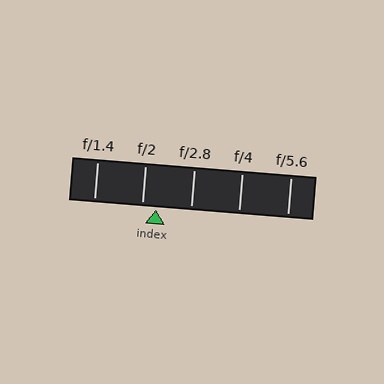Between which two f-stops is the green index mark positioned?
The index mark is between f/2 and f/2.8.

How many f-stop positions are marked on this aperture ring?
There are 5 f-stop positions marked.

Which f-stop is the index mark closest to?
The index mark is closest to f/2.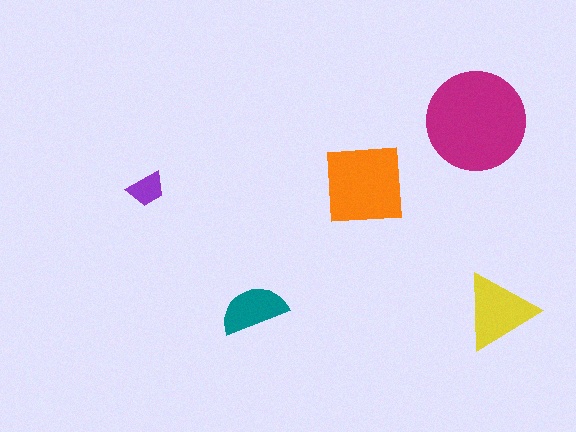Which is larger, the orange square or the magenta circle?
The magenta circle.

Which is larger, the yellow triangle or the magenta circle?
The magenta circle.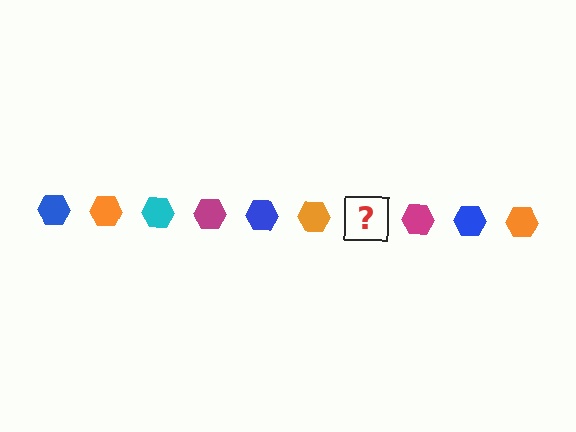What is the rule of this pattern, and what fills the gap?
The rule is that the pattern cycles through blue, orange, cyan, magenta hexagons. The gap should be filled with a cyan hexagon.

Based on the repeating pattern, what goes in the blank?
The blank should be a cyan hexagon.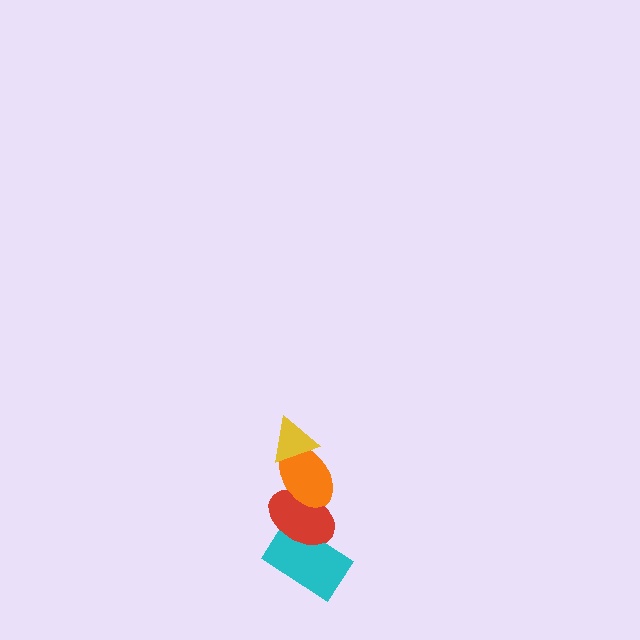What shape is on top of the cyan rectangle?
The red ellipse is on top of the cyan rectangle.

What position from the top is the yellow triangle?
The yellow triangle is 1st from the top.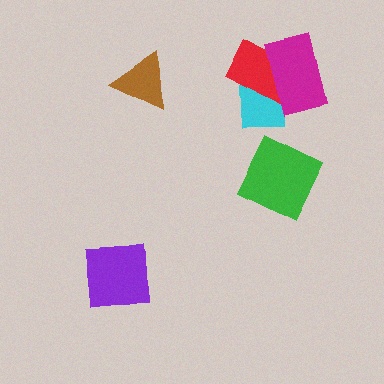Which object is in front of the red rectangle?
The magenta rectangle is in front of the red rectangle.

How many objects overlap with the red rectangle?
2 objects overlap with the red rectangle.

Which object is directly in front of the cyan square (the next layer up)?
The red rectangle is directly in front of the cyan square.